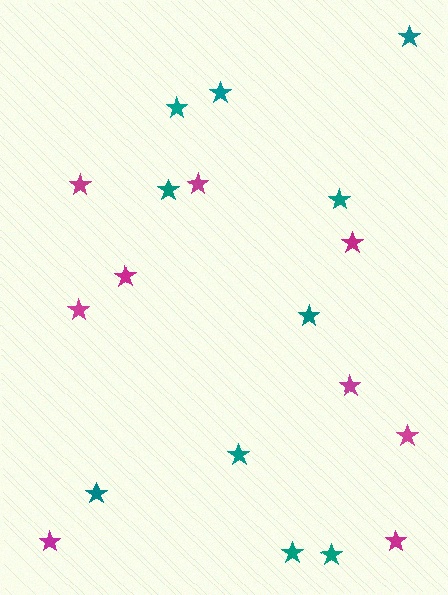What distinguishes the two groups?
There are 2 groups: one group of magenta stars (9) and one group of teal stars (10).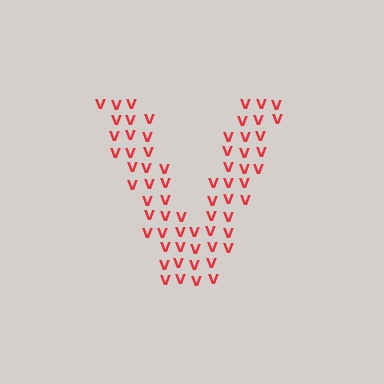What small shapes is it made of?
It is made of small letter V's.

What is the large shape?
The large shape is the letter V.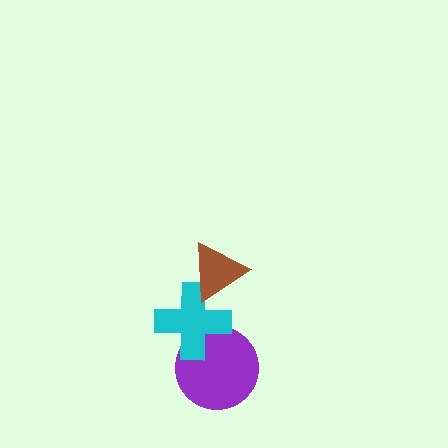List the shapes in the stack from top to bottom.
From top to bottom: the brown triangle, the cyan cross, the purple circle.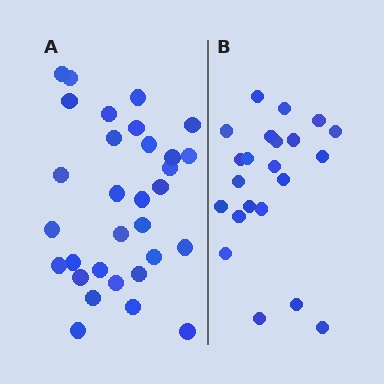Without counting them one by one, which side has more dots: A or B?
Region A (the left region) has more dots.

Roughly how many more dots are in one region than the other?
Region A has roughly 8 or so more dots than region B.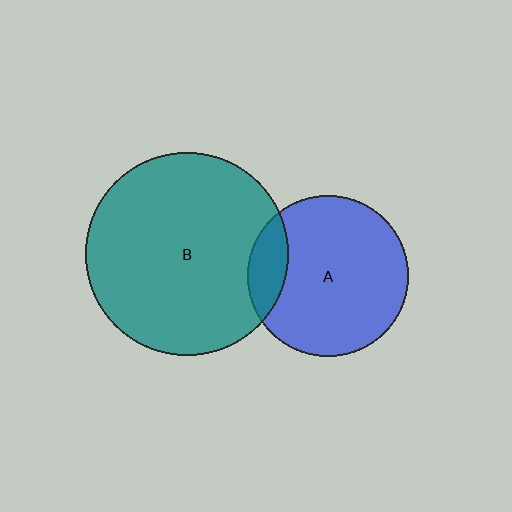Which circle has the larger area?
Circle B (teal).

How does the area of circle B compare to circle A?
Approximately 1.6 times.